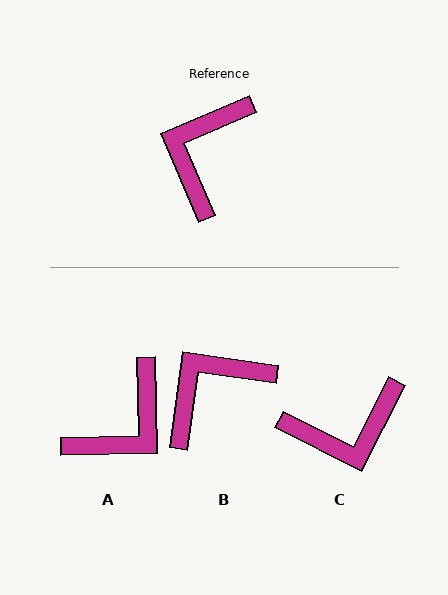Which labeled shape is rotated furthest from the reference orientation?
A, about 158 degrees away.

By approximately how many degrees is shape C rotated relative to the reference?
Approximately 130 degrees counter-clockwise.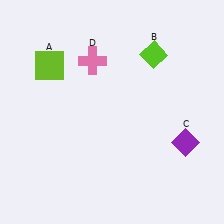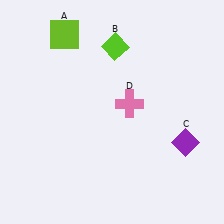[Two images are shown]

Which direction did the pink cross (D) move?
The pink cross (D) moved down.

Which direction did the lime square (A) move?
The lime square (A) moved up.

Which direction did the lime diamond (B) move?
The lime diamond (B) moved left.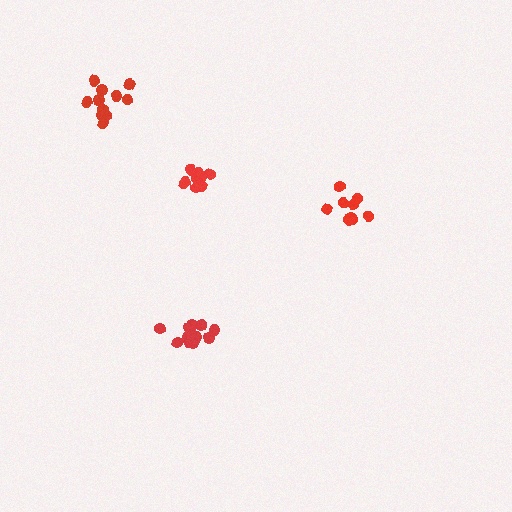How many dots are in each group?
Group 1: 12 dots, Group 2: 9 dots, Group 3: 10 dots, Group 4: 11 dots (42 total).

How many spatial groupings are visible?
There are 4 spatial groupings.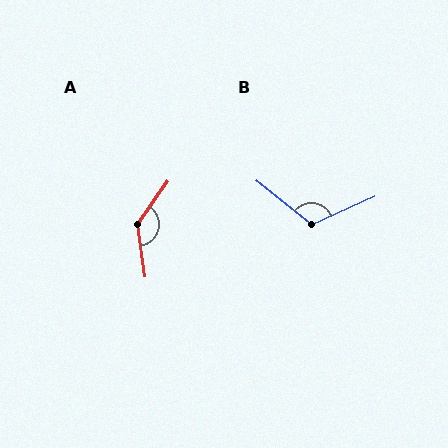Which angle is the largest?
A, at approximately 136 degrees.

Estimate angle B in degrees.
Approximately 117 degrees.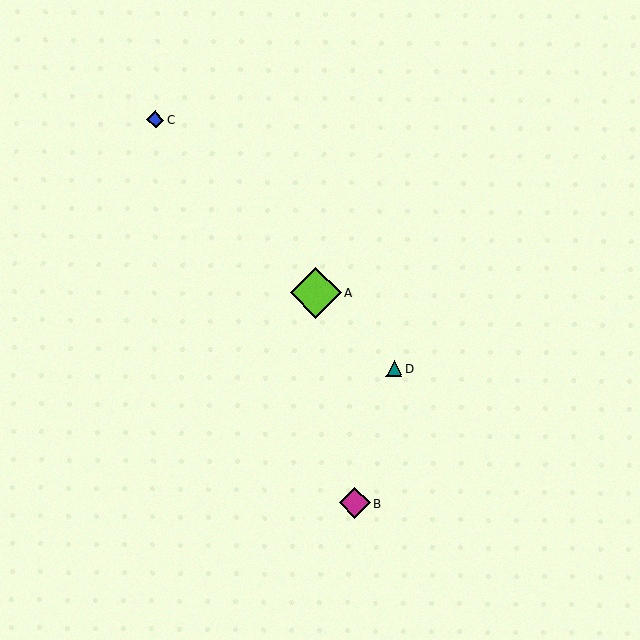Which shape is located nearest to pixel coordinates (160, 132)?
The blue diamond (labeled C) at (155, 120) is nearest to that location.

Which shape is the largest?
The lime diamond (labeled A) is the largest.